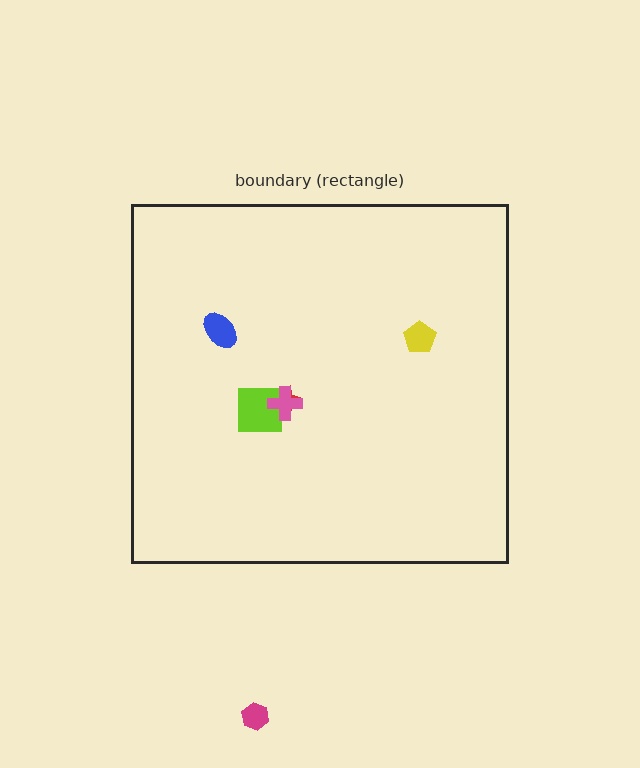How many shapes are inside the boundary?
5 inside, 1 outside.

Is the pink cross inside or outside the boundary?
Inside.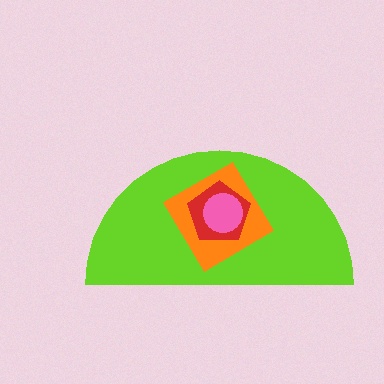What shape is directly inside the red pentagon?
The pink circle.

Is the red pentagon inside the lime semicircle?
Yes.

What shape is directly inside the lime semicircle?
The orange diamond.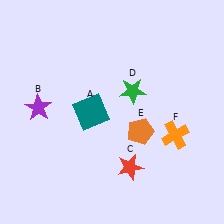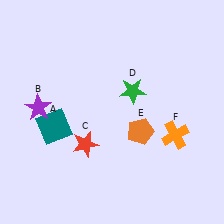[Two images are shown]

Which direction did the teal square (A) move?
The teal square (A) moved left.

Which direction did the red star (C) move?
The red star (C) moved left.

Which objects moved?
The objects that moved are: the teal square (A), the red star (C).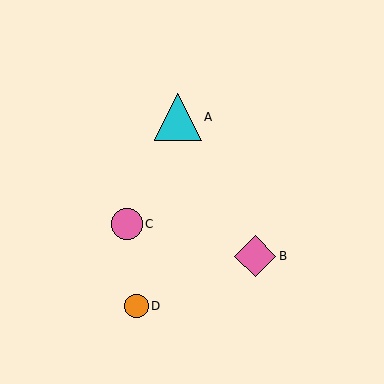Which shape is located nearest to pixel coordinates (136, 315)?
The orange circle (labeled D) at (136, 306) is nearest to that location.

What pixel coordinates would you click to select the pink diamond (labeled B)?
Click at (255, 256) to select the pink diamond B.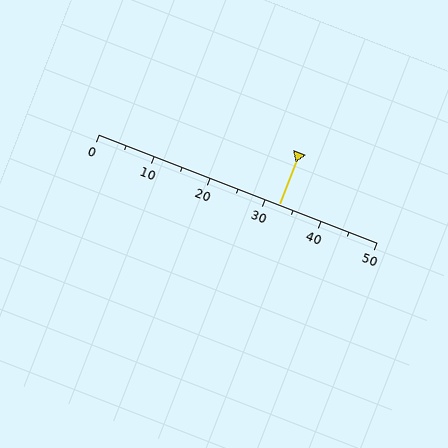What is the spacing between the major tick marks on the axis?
The major ticks are spaced 10 apart.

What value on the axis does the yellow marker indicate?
The marker indicates approximately 32.5.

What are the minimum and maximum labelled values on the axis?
The axis runs from 0 to 50.